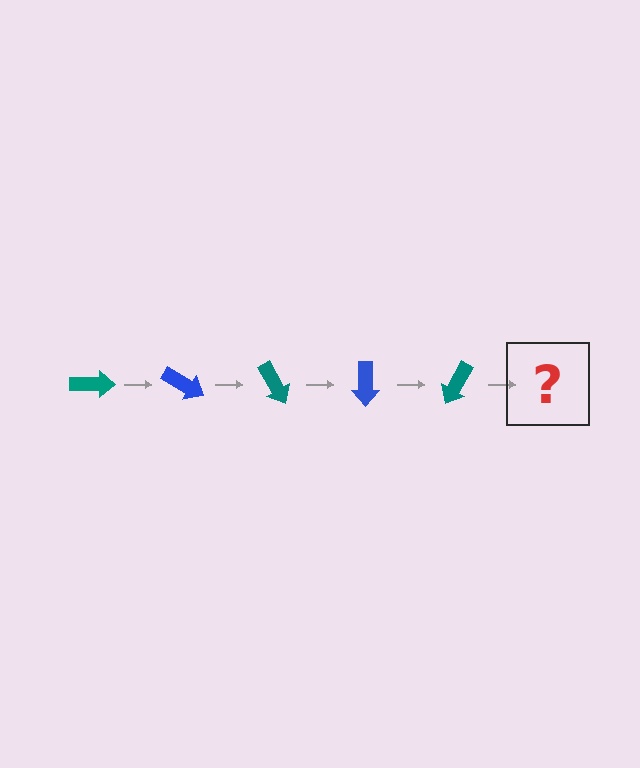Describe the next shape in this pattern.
It should be a blue arrow, rotated 150 degrees from the start.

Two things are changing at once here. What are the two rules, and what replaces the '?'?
The two rules are that it rotates 30 degrees each step and the color cycles through teal and blue. The '?' should be a blue arrow, rotated 150 degrees from the start.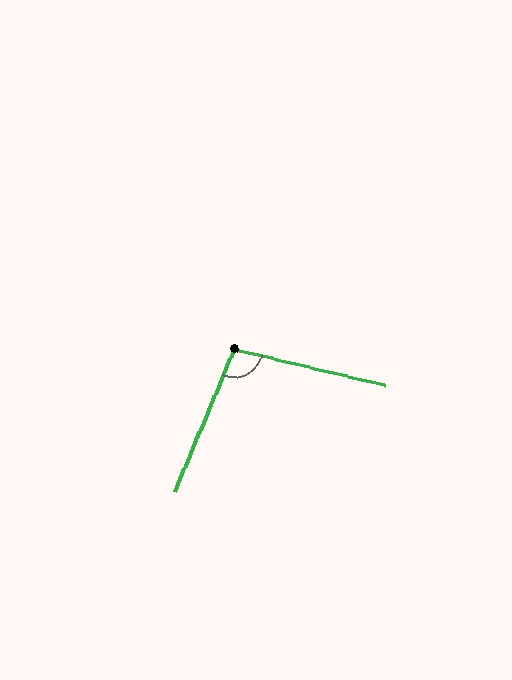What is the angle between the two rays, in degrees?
Approximately 99 degrees.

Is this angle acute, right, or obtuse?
It is obtuse.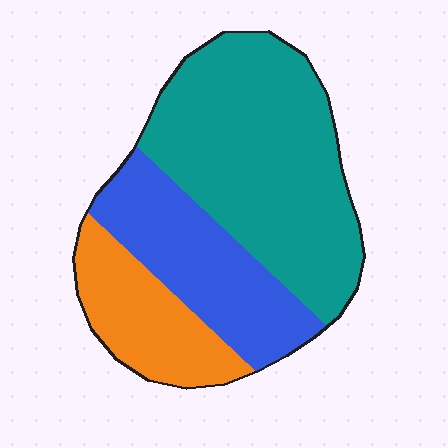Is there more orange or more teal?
Teal.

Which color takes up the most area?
Teal, at roughly 50%.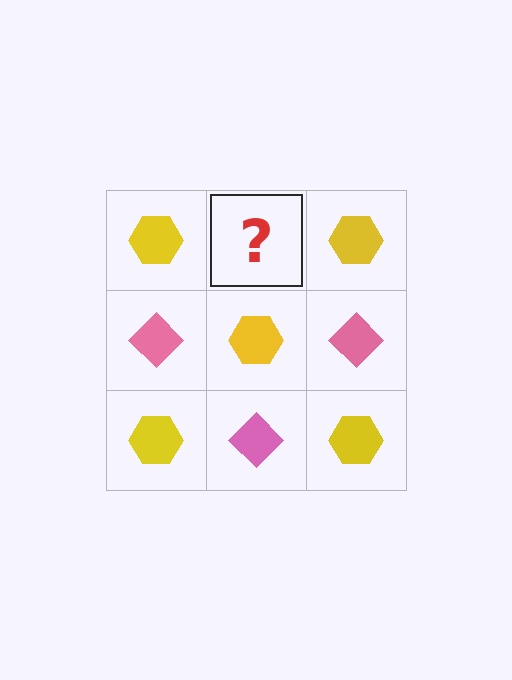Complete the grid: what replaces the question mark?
The question mark should be replaced with a pink diamond.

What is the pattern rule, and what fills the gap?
The rule is that it alternates yellow hexagon and pink diamond in a checkerboard pattern. The gap should be filled with a pink diamond.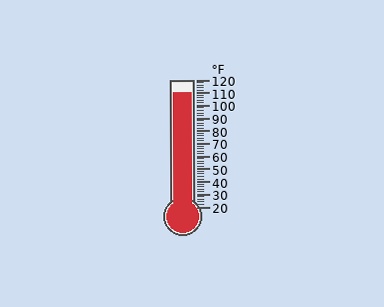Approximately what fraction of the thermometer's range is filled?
The thermometer is filled to approximately 90% of its range.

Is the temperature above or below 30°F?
The temperature is above 30°F.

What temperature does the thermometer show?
The thermometer shows approximately 110°F.